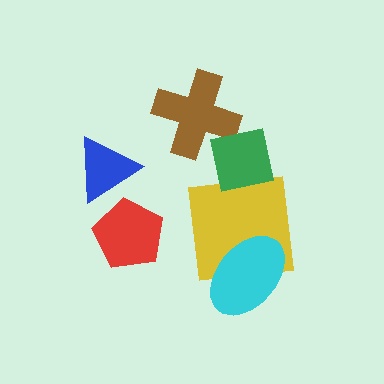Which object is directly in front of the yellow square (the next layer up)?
The cyan ellipse is directly in front of the yellow square.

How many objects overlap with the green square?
2 objects overlap with the green square.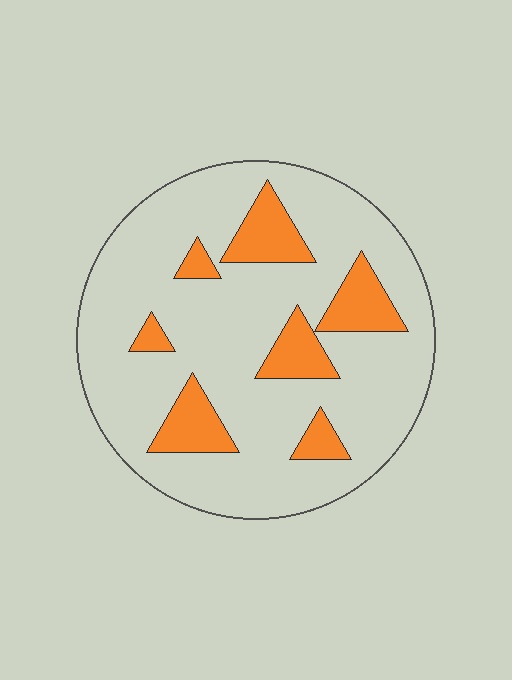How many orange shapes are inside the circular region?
7.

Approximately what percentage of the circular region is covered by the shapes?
Approximately 20%.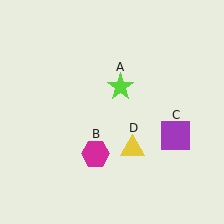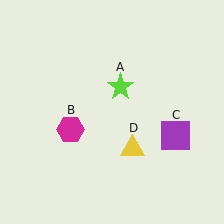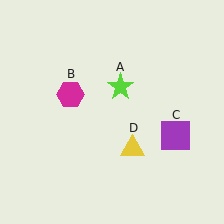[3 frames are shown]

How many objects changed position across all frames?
1 object changed position: magenta hexagon (object B).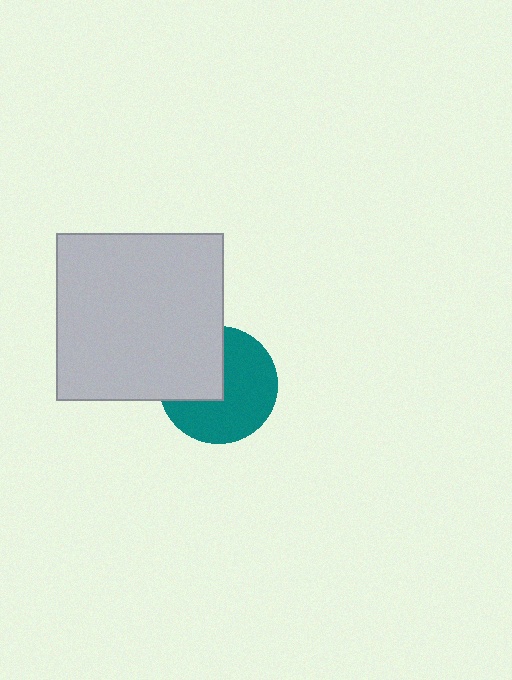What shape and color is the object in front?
The object in front is a light gray square.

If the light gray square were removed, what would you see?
You would see the complete teal circle.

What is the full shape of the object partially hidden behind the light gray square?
The partially hidden object is a teal circle.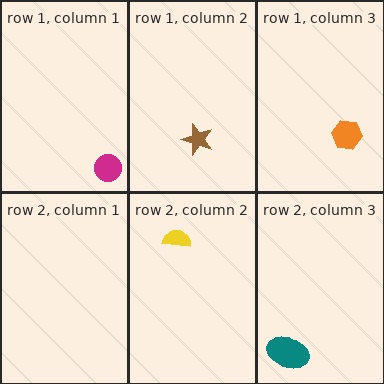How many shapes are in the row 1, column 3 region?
1.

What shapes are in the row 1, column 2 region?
The brown star.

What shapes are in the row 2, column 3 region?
The teal ellipse.